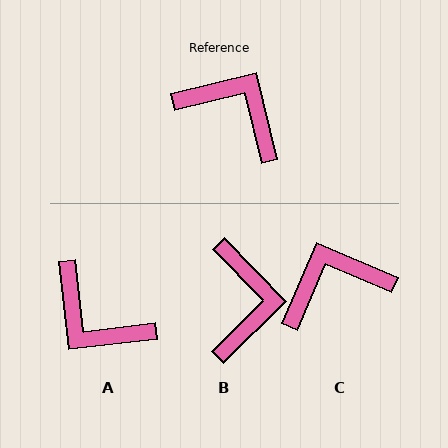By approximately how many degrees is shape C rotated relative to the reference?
Approximately 53 degrees counter-clockwise.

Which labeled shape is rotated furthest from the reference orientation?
A, about 173 degrees away.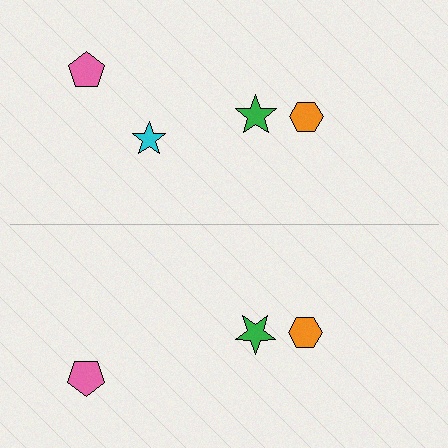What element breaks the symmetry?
A cyan star is missing from the bottom side.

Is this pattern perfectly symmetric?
No, the pattern is not perfectly symmetric. A cyan star is missing from the bottom side.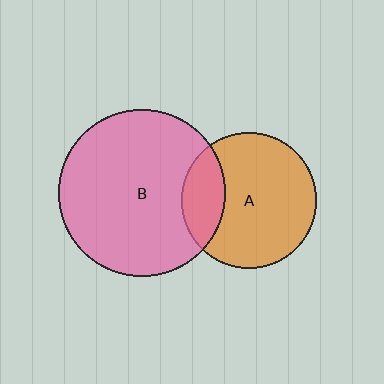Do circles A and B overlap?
Yes.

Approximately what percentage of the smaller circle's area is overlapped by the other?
Approximately 25%.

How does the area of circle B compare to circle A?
Approximately 1.5 times.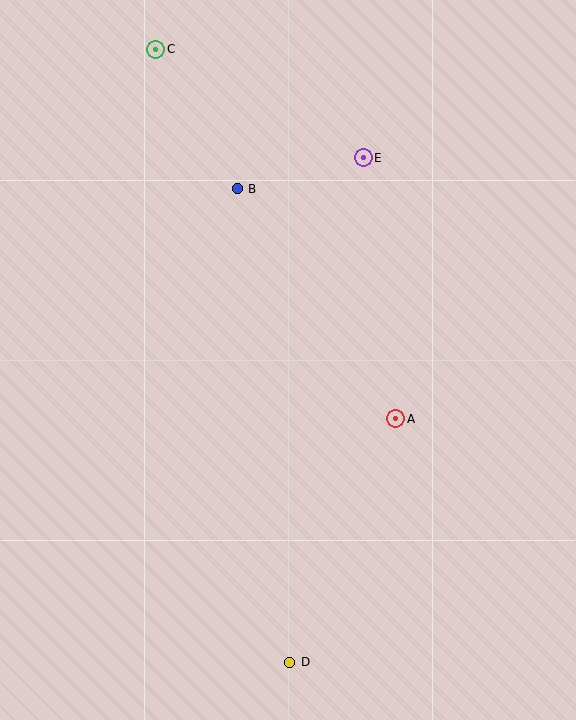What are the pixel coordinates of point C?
Point C is at (156, 49).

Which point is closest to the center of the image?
Point A at (396, 419) is closest to the center.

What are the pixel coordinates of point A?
Point A is at (396, 419).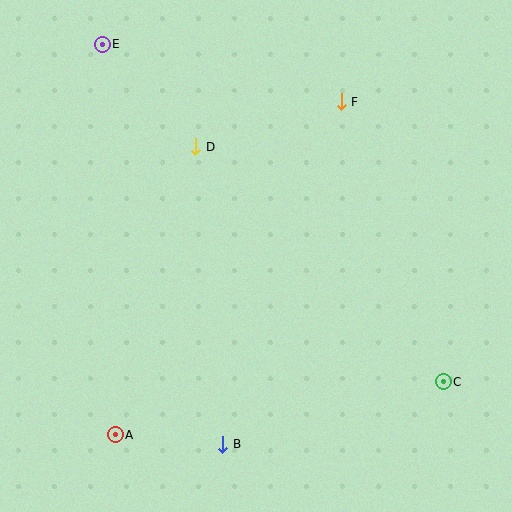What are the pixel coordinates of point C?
Point C is at (443, 382).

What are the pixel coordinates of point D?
Point D is at (196, 147).